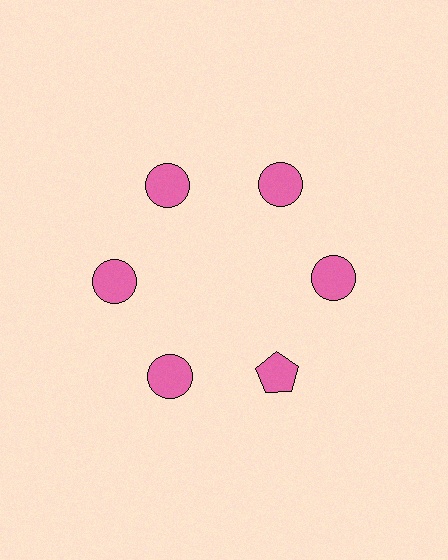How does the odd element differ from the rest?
It has a different shape: pentagon instead of circle.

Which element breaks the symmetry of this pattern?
The pink pentagon at roughly the 5 o'clock position breaks the symmetry. All other shapes are pink circles.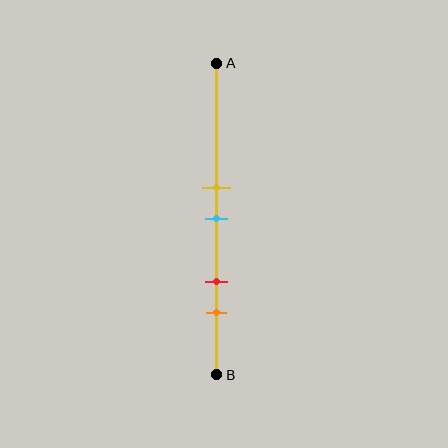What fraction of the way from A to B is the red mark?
The red mark is approximately 70% (0.7) of the way from A to B.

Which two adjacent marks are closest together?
The yellow and cyan marks are the closest adjacent pair.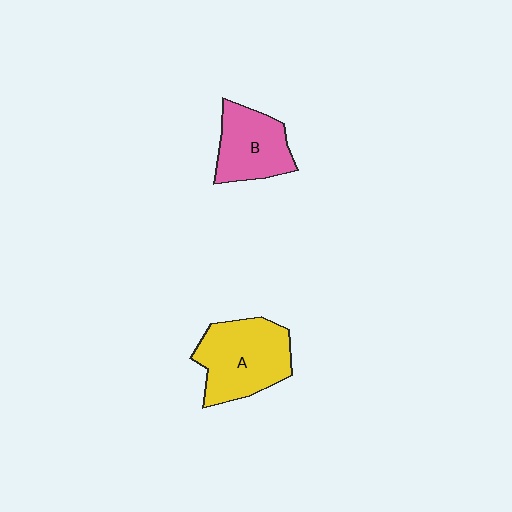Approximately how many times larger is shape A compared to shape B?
Approximately 1.4 times.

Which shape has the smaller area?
Shape B (pink).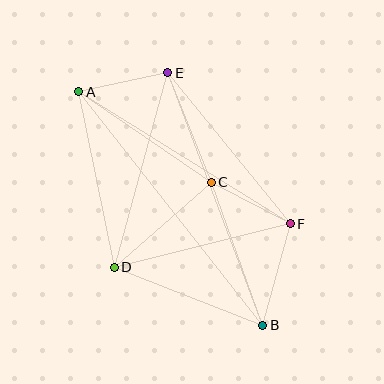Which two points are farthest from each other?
Points A and B are farthest from each other.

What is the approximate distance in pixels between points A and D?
The distance between A and D is approximately 179 pixels.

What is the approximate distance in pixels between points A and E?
The distance between A and E is approximately 91 pixels.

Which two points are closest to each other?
Points C and F are closest to each other.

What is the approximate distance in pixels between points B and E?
The distance between B and E is approximately 270 pixels.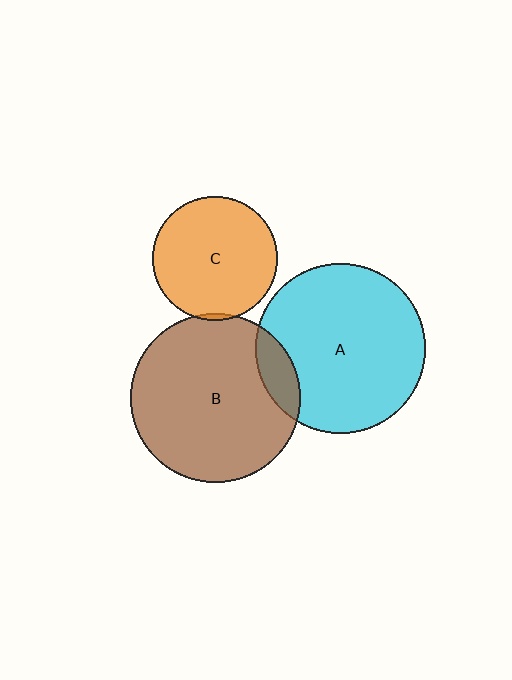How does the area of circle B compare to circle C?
Approximately 1.9 times.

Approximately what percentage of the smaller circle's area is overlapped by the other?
Approximately 5%.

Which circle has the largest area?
Circle A (cyan).